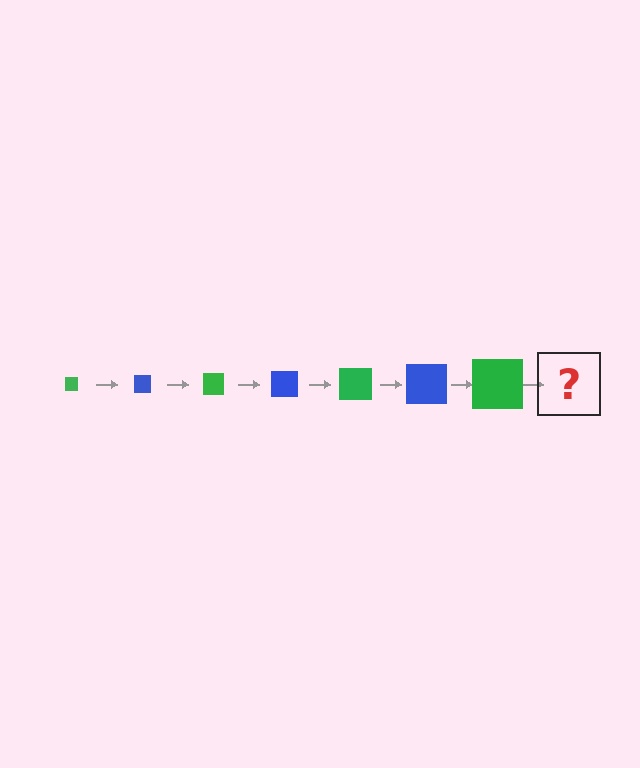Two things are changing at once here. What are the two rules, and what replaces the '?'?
The two rules are that the square grows larger each step and the color cycles through green and blue. The '?' should be a blue square, larger than the previous one.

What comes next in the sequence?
The next element should be a blue square, larger than the previous one.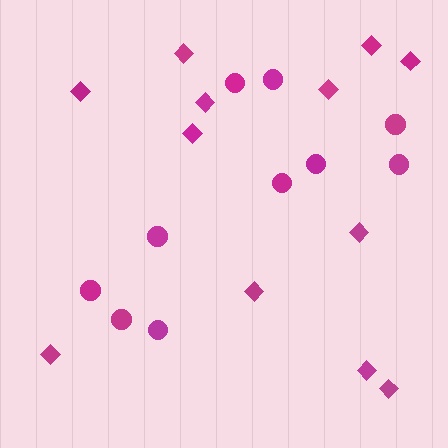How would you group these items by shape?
There are 2 groups: one group of diamonds (12) and one group of circles (10).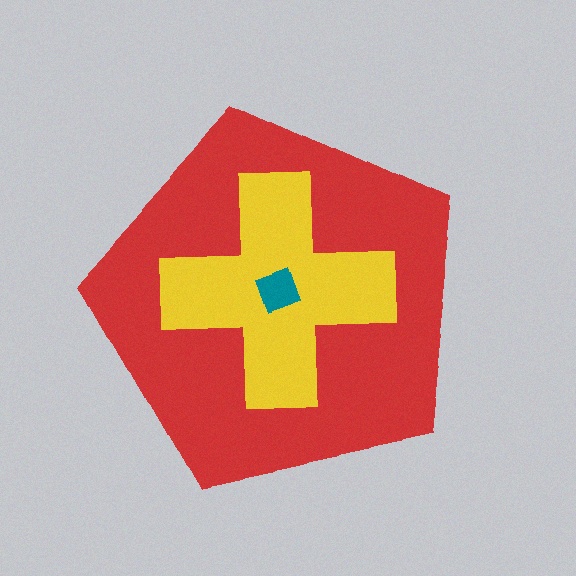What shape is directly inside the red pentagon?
The yellow cross.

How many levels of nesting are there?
3.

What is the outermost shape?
The red pentagon.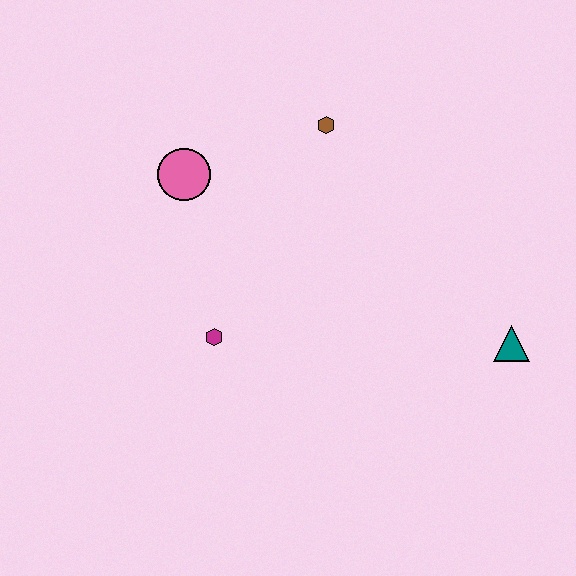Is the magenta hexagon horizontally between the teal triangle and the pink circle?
Yes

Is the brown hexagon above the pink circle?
Yes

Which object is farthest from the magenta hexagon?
The teal triangle is farthest from the magenta hexagon.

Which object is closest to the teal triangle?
The brown hexagon is closest to the teal triangle.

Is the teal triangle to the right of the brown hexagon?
Yes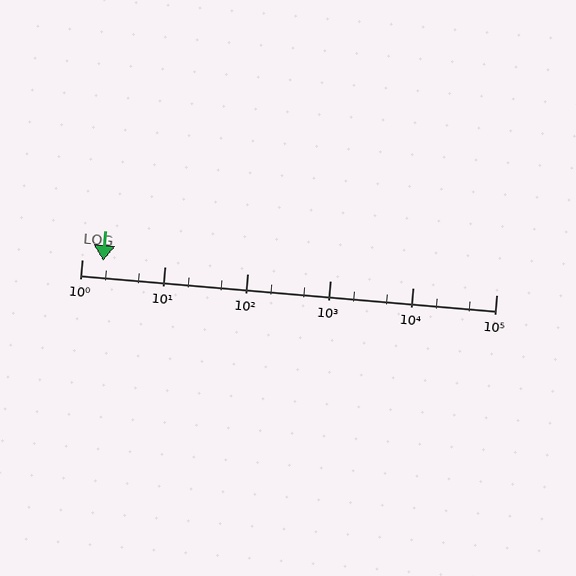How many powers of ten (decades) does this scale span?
The scale spans 5 decades, from 1 to 100000.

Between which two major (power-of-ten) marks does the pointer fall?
The pointer is between 1 and 10.